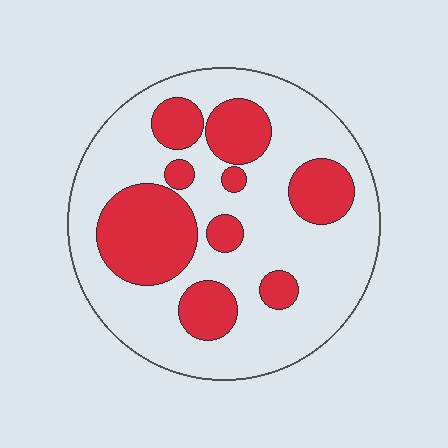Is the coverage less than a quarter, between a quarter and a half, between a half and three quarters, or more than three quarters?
Between a quarter and a half.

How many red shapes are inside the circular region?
9.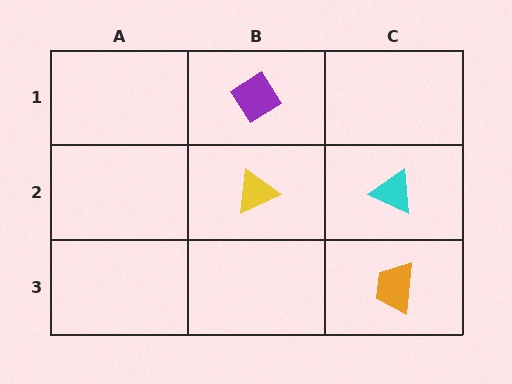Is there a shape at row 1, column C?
No, that cell is empty.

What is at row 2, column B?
A yellow triangle.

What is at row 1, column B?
A purple diamond.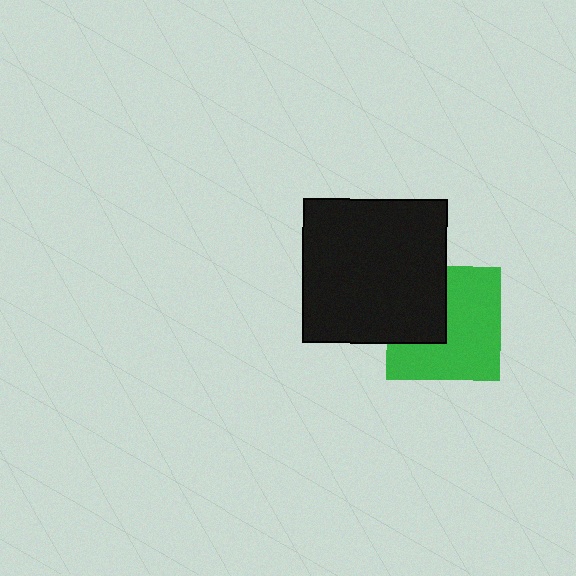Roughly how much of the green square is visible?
About half of it is visible (roughly 64%).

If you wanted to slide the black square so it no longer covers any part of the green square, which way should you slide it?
Slide it left — that is the most direct way to separate the two shapes.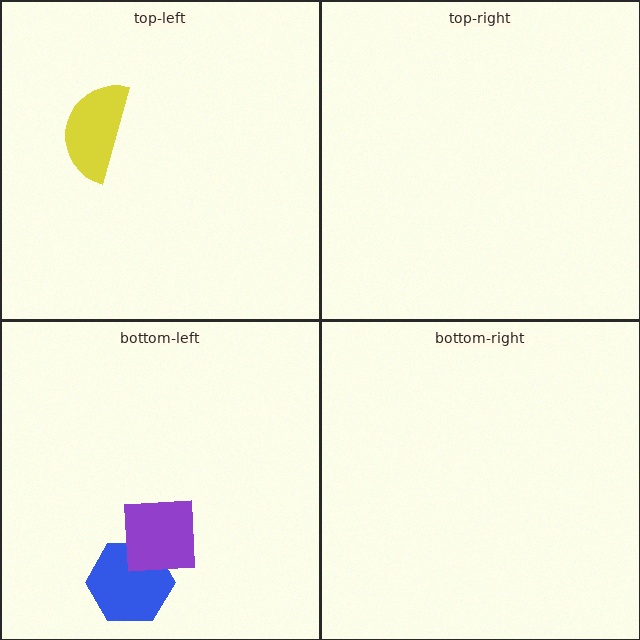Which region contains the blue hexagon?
The bottom-left region.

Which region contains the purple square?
The bottom-left region.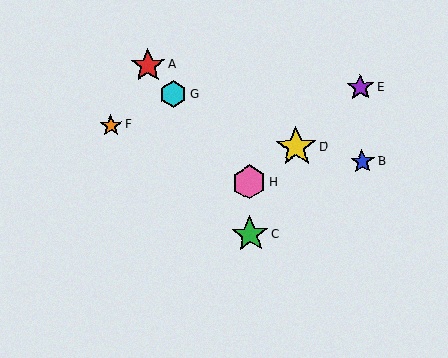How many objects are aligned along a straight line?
3 objects (A, G, H) are aligned along a straight line.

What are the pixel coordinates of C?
Object C is at (250, 234).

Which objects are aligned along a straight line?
Objects A, G, H are aligned along a straight line.